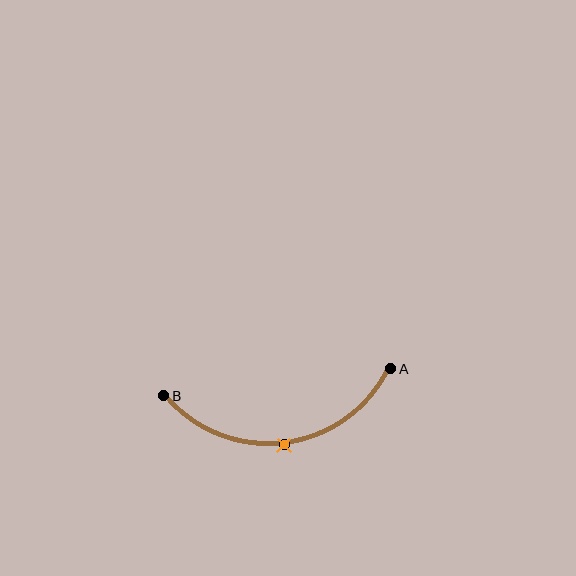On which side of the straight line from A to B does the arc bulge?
The arc bulges below the straight line connecting A and B.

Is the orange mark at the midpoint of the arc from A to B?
Yes. The orange mark lies on the arc at equal arc-length from both A and B — it is the arc midpoint.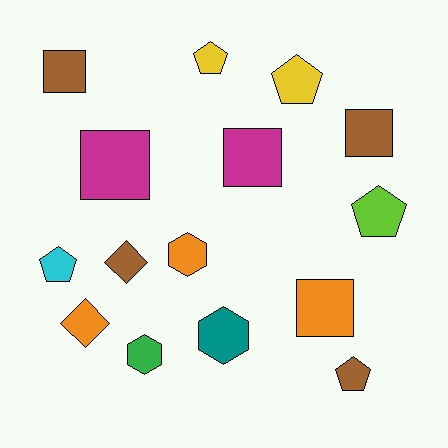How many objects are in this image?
There are 15 objects.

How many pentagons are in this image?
There are 5 pentagons.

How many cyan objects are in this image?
There is 1 cyan object.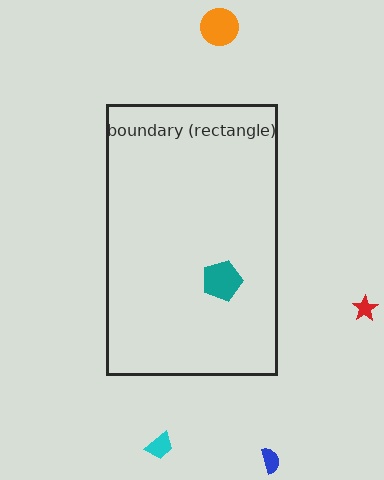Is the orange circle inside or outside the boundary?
Outside.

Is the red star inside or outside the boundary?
Outside.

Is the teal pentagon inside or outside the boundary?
Inside.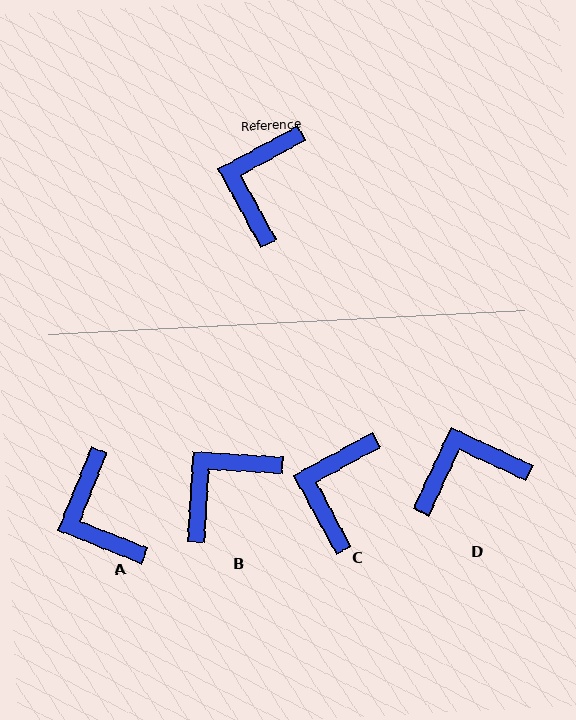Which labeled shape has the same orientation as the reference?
C.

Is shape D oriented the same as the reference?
No, it is off by about 54 degrees.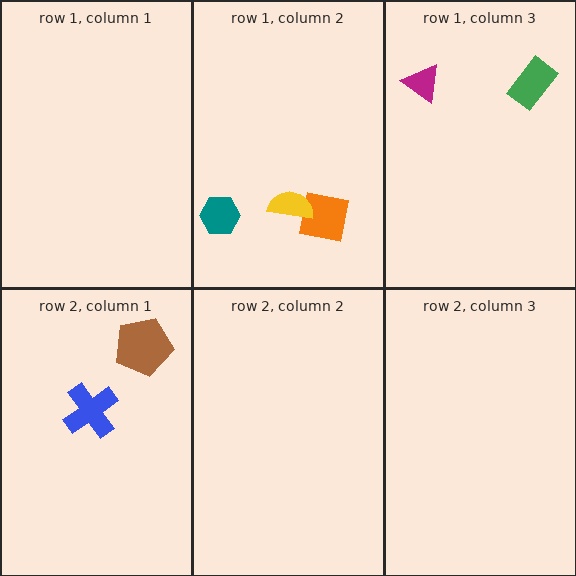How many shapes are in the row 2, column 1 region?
2.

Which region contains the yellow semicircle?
The row 1, column 2 region.